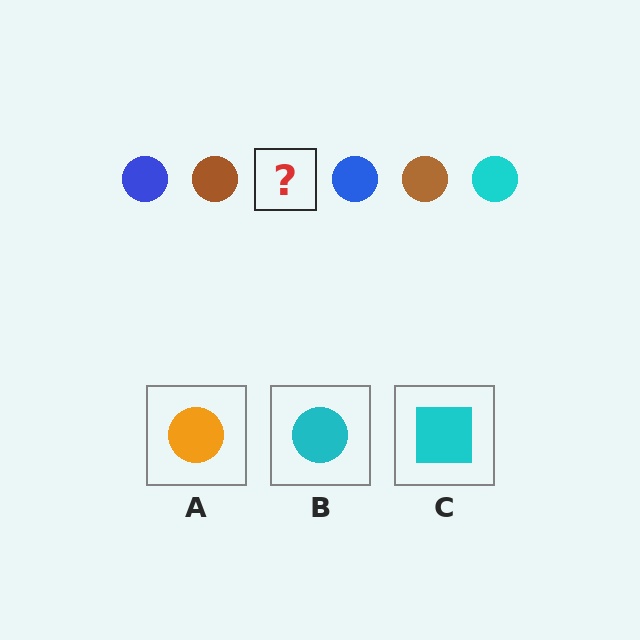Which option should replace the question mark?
Option B.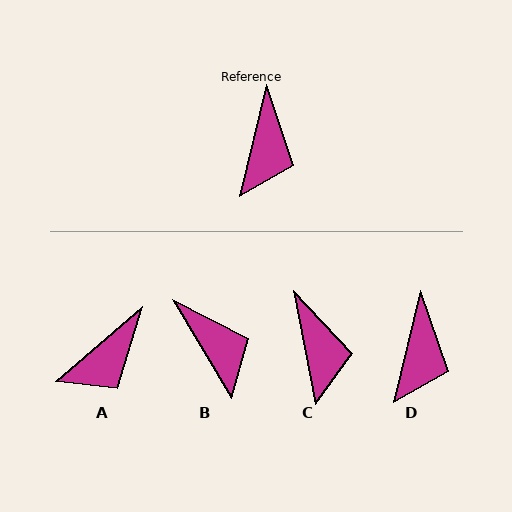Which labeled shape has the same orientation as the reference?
D.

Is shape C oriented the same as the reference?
No, it is off by about 24 degrees.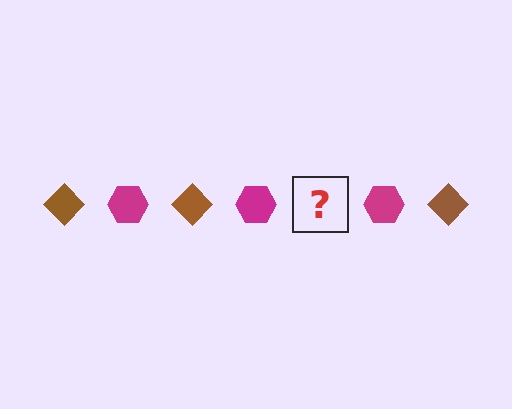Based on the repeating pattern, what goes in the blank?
The blank should be a brown diamond.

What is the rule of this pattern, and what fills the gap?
The rule is that the pattern alternates between brown diamond and magenta hexagon. The gap should be filled with a brown diamond.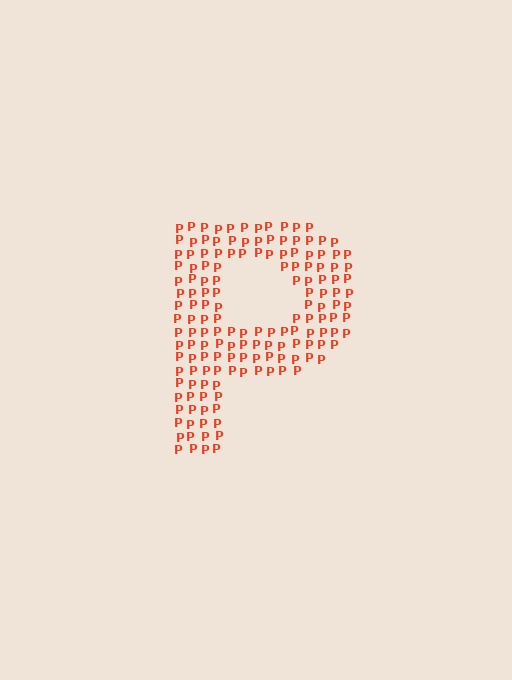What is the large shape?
The large shape is the letter P.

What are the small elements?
The small elements are letter P's.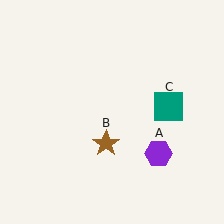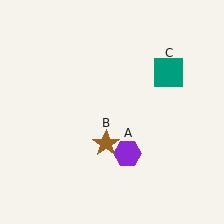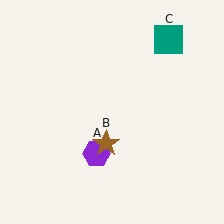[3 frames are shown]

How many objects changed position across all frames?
2 objects changed position: purple hexagon (object A), teal square (object C).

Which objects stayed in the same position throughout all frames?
Brown star (object B) remained stationary.